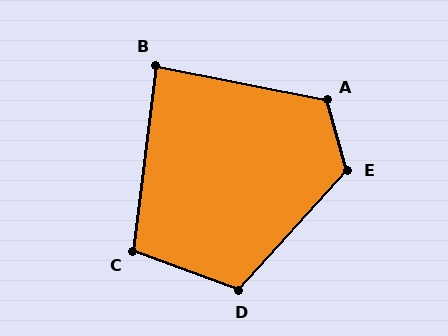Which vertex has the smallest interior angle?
B, at approximately 86 degrees.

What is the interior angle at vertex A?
Approximately 118 degrees (obtuse).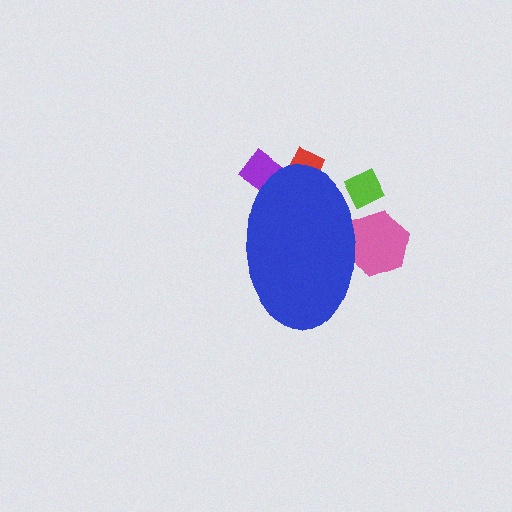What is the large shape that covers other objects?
A blue ellipse.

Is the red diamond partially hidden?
Yes, the red diamond is partially hidden behind the blue ellipse.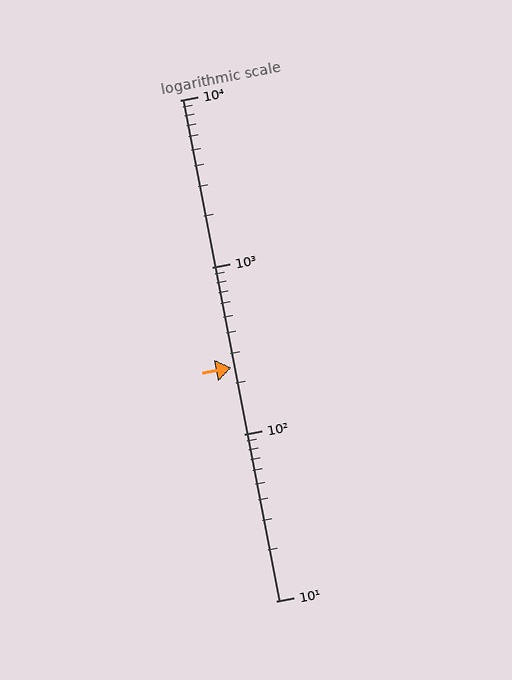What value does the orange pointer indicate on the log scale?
The pointer indicates approximately 250.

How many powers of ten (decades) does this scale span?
The scale spans 3 decades, from 10 to 10000.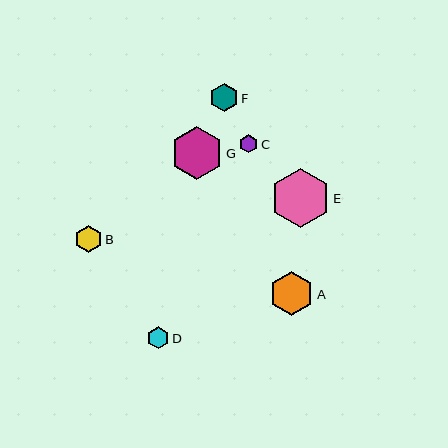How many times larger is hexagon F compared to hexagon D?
Hexagon F is approximately 1.3 times the size of hexagon D.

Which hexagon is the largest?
Hexagon E is the largest with a size of approximately 59 pixels.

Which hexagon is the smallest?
Hexagon C is the smallest with a size of approximately 18 pixels.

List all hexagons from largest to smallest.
From largest to smallest: E, G, A, F, B, D, C.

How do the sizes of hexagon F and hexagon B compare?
Hexagon F and hexagon B are approximately the same size.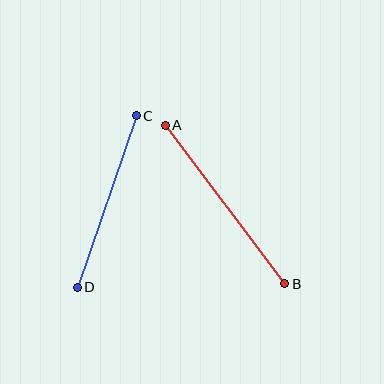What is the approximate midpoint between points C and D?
The midpoint is at approximately (107, 201) pixels.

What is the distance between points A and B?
The distance is approximately 198 pixels.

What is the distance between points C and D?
The distance is approximately 182 pixels.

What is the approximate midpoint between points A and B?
The midpoint is at approximately (225, 204) pixels.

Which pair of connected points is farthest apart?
Points A and B are farthest apart.